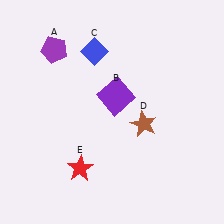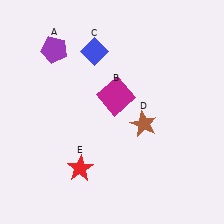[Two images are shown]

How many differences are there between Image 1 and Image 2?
There is 1 difference between the two images.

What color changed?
The square (B) changed from purple in Image 1 to magenta in Image 2.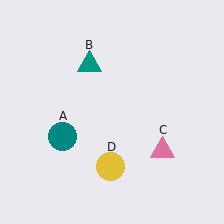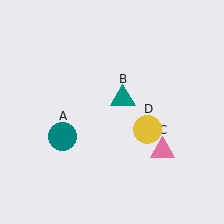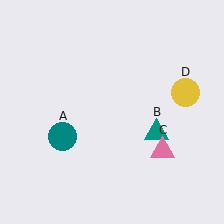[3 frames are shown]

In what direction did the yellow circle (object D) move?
The yellow circle (object D) moved up and to the right.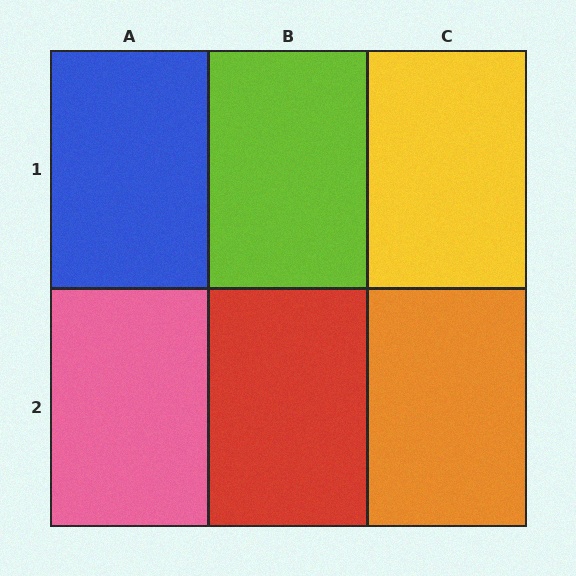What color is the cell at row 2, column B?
Red.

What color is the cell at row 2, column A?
Pink.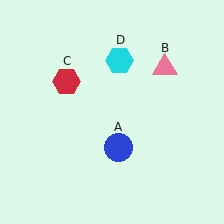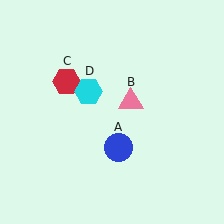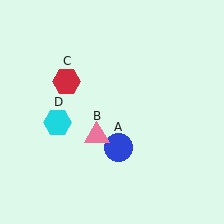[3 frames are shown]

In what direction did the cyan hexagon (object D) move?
The cyan hexagon (object D) moved down and to the left.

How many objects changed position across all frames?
2 objects changed position: pink triangle (object B), cyan hexagon (object D).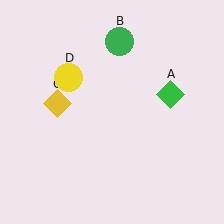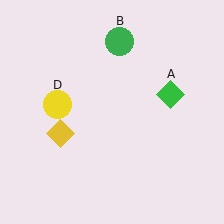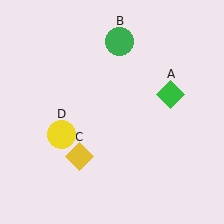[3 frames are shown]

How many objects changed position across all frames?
2 objects changed position: yellow diamond (object C), yellow circle (object D).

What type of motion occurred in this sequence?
The yellow diamond (object C), yellow circle (object D) rotated counterclockwise around the center of the scene.